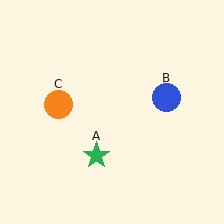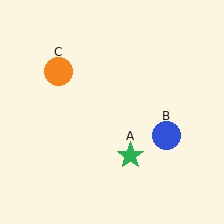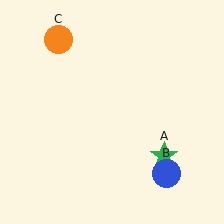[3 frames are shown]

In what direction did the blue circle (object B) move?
The blue circle (object B) moved down.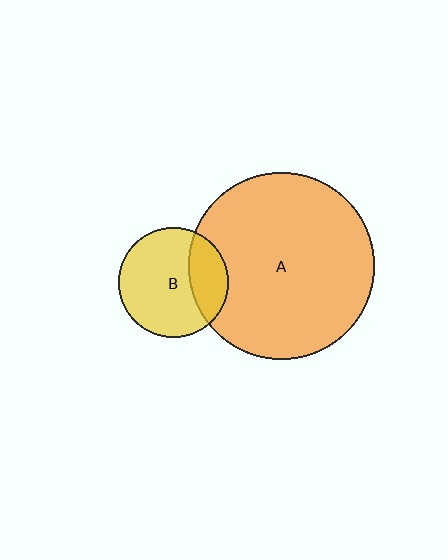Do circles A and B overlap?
Yes.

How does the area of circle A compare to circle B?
Approximately 2.9 times.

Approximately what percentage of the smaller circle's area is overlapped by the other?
Approximately 25%.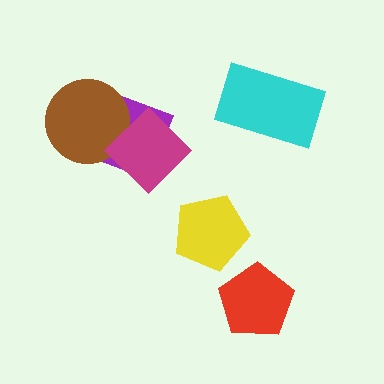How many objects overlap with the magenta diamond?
2 objects overlap with the magenta diamond.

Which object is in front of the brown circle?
The magenta diamond is in front of the brown circle.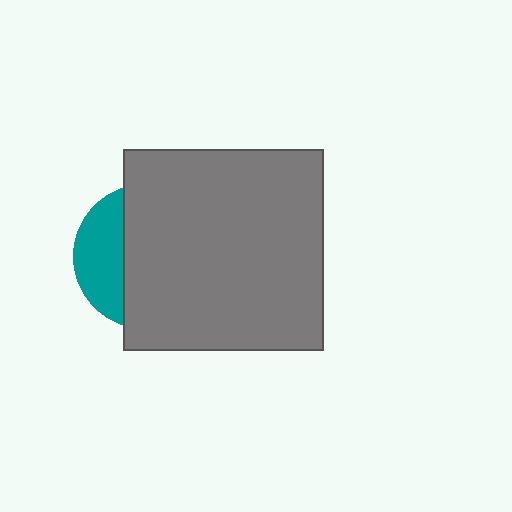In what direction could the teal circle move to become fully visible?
The teal circle could move left. That would shift it out from behind the gray square entirely.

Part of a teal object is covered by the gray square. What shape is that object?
It is a circle.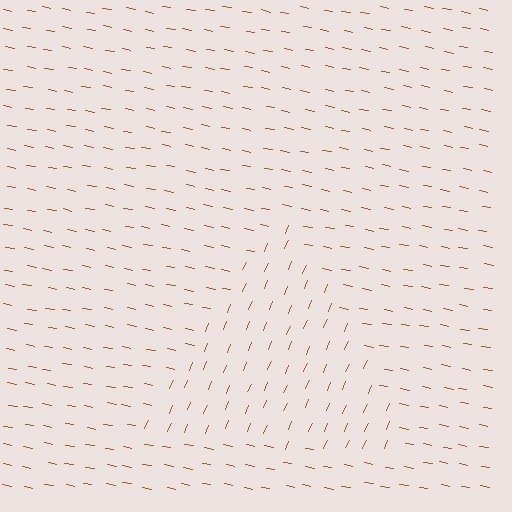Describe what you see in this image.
The image is filled with small brown line segments. A triangle region in the image has lines oriented differently from the surrounding lines, creating a visible texture boundary.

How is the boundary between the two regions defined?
The boundary is defined purely by a change in line orientation (approximately 78 degrees difference). All lines are the same color and thickness.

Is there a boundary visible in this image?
Yes, there is a texture boundary formed by a change in line orientation.